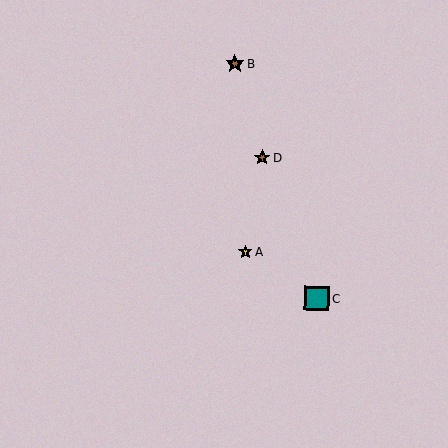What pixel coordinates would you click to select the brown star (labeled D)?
Click at (262, 158) to select the brown star D.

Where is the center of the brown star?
The center of the brown star is at (235, 64).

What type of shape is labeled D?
Shape D is a brown star.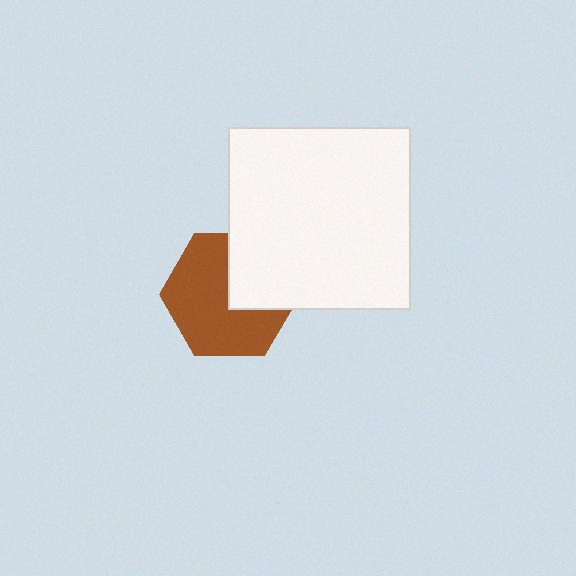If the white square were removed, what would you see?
You would see the complete brown hexagon.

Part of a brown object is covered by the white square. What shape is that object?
It is a hexagon.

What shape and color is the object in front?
The object in front is a white square.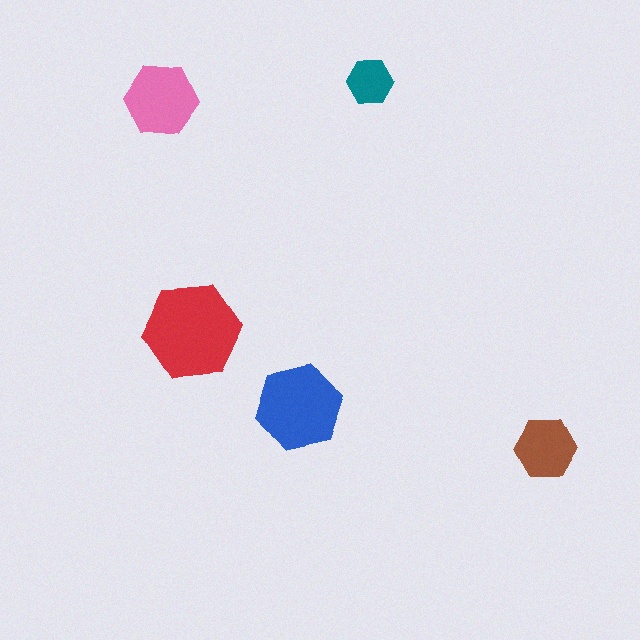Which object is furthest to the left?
The pink hexagon is leftmost.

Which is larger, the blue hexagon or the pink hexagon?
The blue one.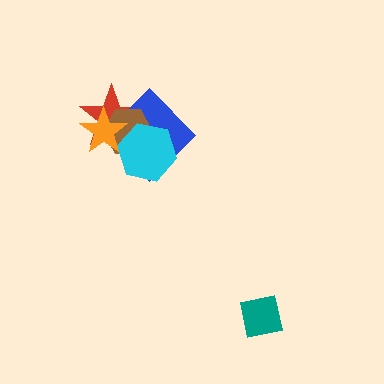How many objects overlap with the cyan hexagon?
4 objects overlap with the cyan hexagon.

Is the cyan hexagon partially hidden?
Yes, it is partially covered by another shape.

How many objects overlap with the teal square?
0 objects overlap with the teal square.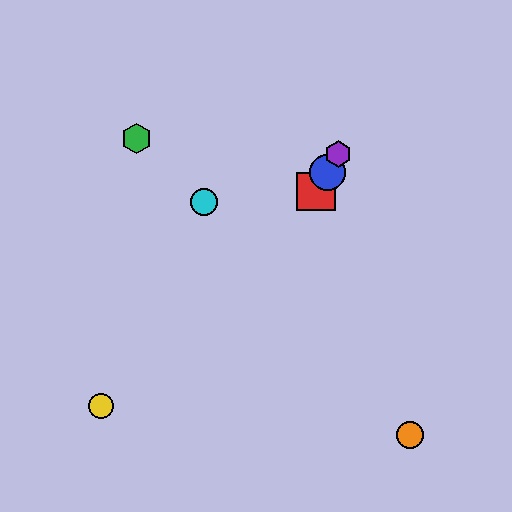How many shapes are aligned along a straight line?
3 shapes (the red square, the blue circle, the purple hexagon) are aligned along a straight line.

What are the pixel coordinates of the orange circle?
The orange circle is at (410, 435).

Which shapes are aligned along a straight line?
The red square, the blue circle, the purple hexagon are aligned along a straight line.